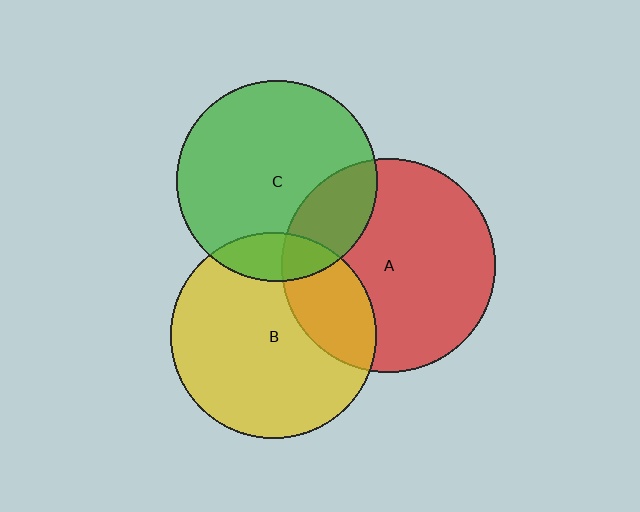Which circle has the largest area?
Circle A (red).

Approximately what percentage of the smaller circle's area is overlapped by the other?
Approximately 25%.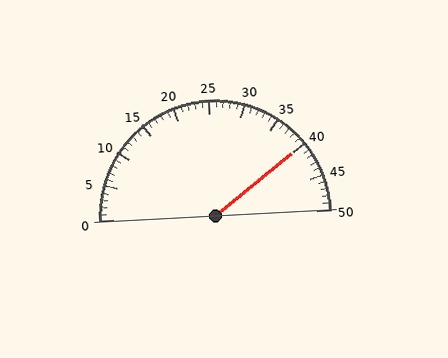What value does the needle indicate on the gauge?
The needle indicates approximately 40.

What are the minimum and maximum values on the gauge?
The gauge ranges from 0 to 50.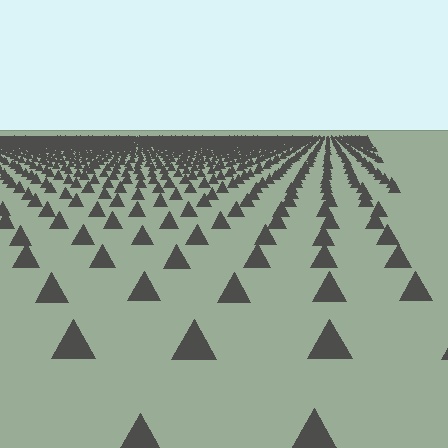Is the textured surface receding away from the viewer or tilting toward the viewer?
The surface is receding away from the viewer. Texture elements get smaller and denser toward the top.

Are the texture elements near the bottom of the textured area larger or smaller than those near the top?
Larger. Near the bottom, elements are closer to the viewer and appear at a bigger on-screen size.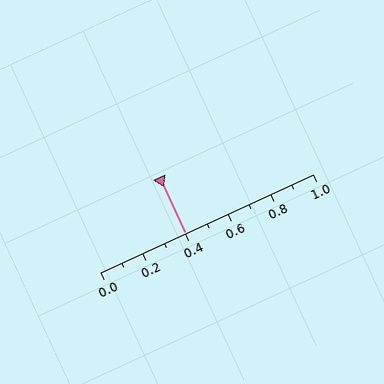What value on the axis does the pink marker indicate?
The marker indicates approximately 0.4.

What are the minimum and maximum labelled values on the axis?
The axis runs from 0.0 to 1.0.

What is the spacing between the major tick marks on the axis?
The major ticks are spaced 0.2 apart.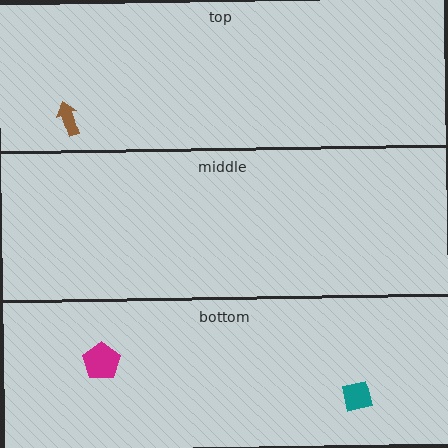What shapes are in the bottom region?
The magenta pentagon, the teal square.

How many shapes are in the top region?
1.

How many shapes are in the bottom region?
2.